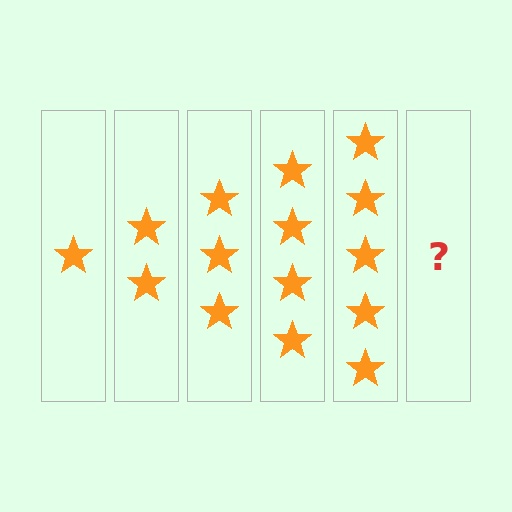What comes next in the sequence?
The next element should be 6 stars.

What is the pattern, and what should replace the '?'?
The pattern is that each step adds one more star. The '?' should be 6 stars.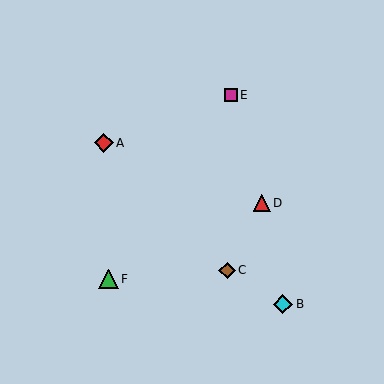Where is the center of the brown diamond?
The center of the brown diamond is at (227, 270).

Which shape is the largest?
The green triangle (labeled F) is the largest.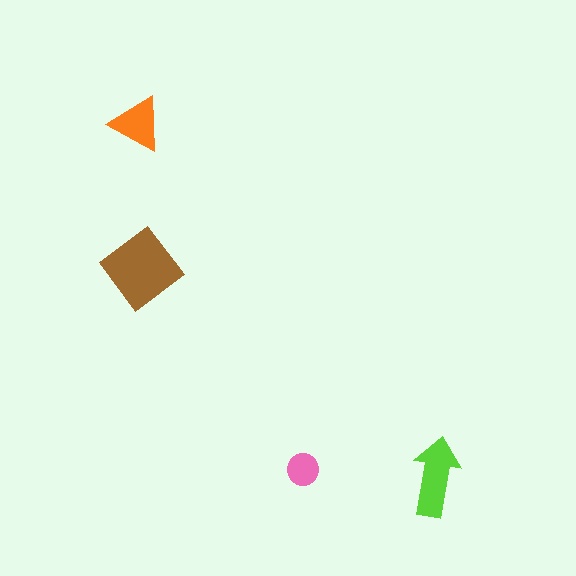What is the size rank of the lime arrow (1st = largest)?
2nd.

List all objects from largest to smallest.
The brown diamond, the lime arrow, the orange triangle, the pink circle.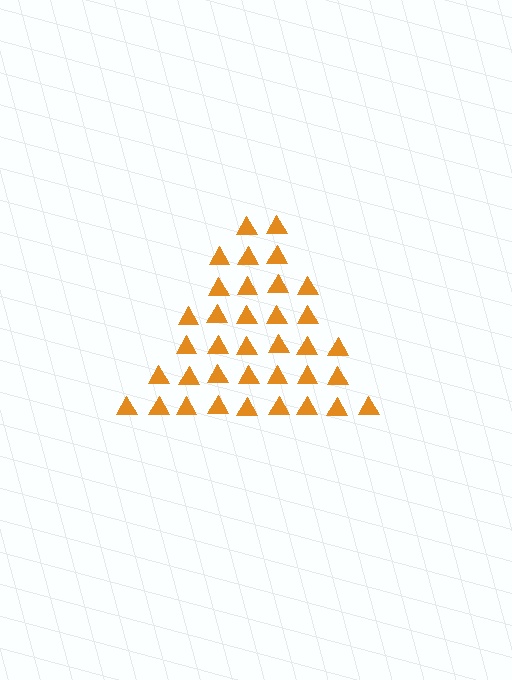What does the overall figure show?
The overall figure shows a triangle.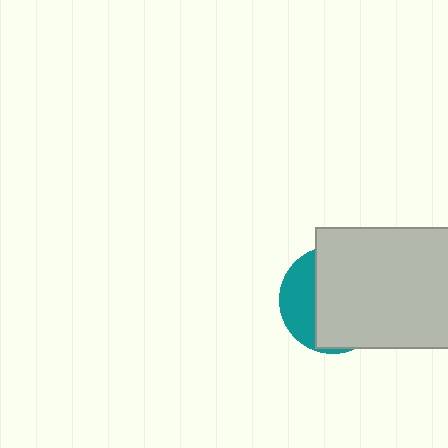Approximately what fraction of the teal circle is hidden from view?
Roughly 69% of the teal circle is hidden behind the light gray rectangle.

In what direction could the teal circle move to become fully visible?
The teal circle could move left. That would shift it out from behind the light gray rectangle entirely.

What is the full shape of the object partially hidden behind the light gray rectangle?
The partially hidden object is a teal circle.